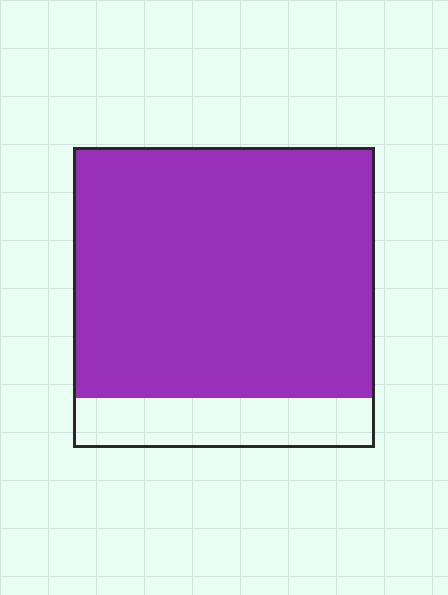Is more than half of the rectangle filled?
Yes.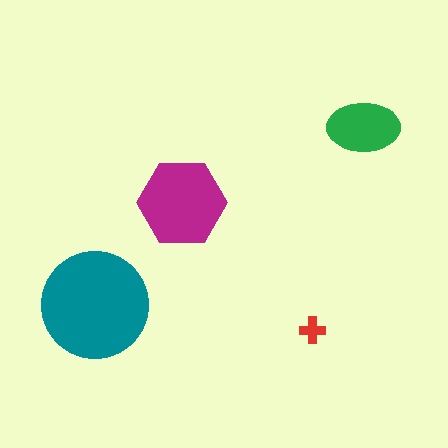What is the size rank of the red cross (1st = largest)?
4th.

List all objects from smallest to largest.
The red cross, the green ellipse, the magenta hexagon, the teal circle.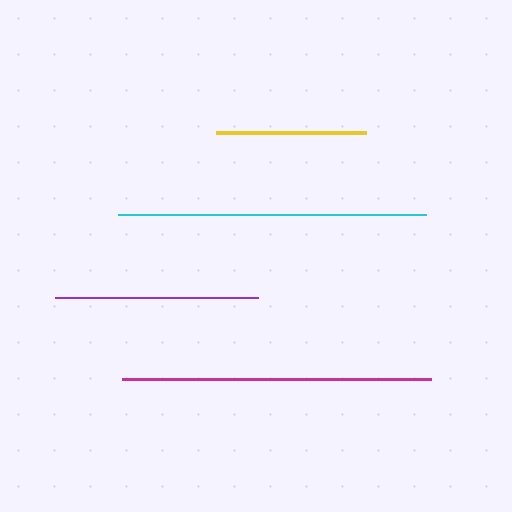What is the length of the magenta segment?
The magenta segment is approximately 309 pixels long.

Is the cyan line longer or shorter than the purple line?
The cyan line is longer than the purple line.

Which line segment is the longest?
The magenta line is the longest at approximately 309 pixels.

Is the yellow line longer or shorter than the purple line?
The purple line is longer than the yellow line.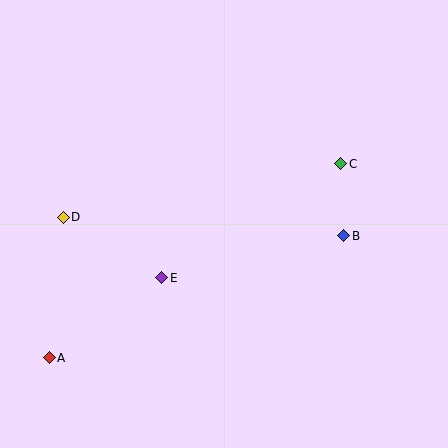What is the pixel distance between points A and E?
The distance between A and E is 138 pixels.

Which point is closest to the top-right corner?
Point C is closest to the top-right corner.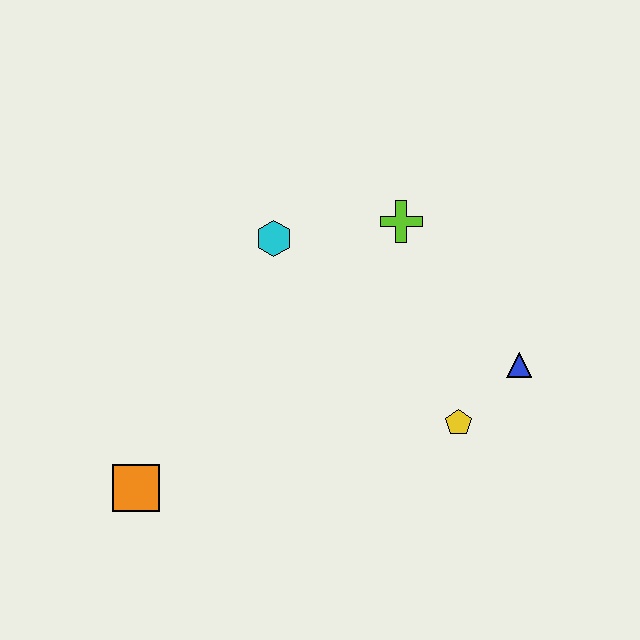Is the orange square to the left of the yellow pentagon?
Yes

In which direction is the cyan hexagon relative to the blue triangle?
The cyan hexagon is to the left of the blue triangle.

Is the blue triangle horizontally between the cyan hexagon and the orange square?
No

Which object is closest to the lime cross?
The cyan hexagon is closest to the lime cross.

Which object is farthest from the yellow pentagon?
The orange square is farthest from the yellow pentagon.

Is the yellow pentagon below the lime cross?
Yes